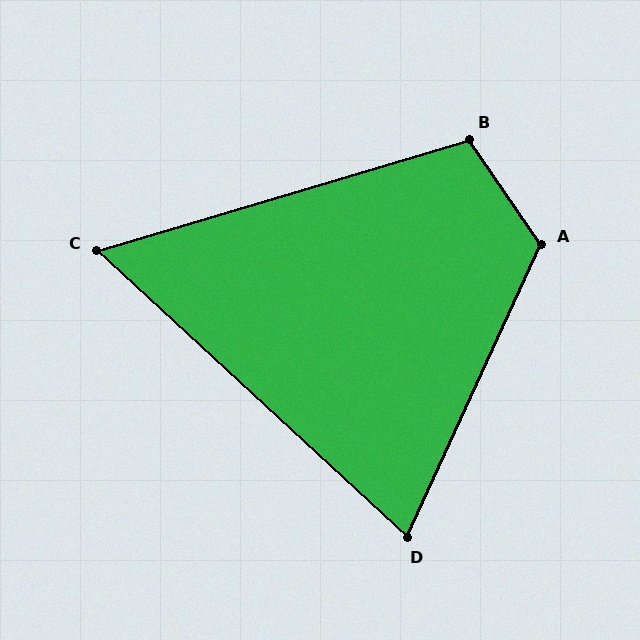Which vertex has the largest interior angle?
A, at approximately 121 degrees.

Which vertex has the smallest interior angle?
C, at approximately 59 degrees.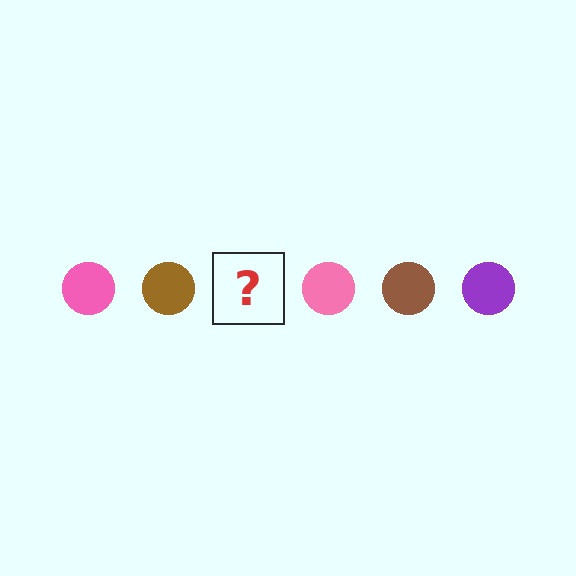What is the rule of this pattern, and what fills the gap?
The rule is that the pattern cycles through pink, brown, purple circles. The gap should be filled with a purple circle.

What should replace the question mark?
The question mark should be replaced with a purple circle.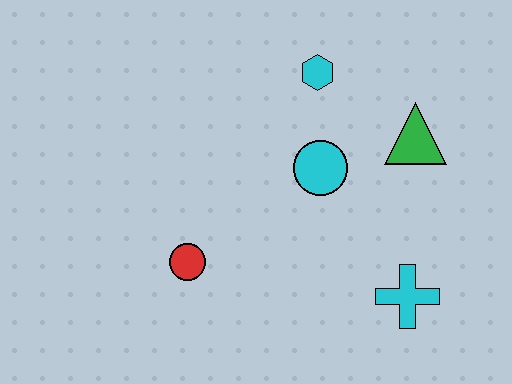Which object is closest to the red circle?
The cyan circle is closest to the red circle.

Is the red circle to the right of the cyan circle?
No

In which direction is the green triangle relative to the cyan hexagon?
The green triangle is to the right of the cyan hexagon.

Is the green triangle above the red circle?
Yes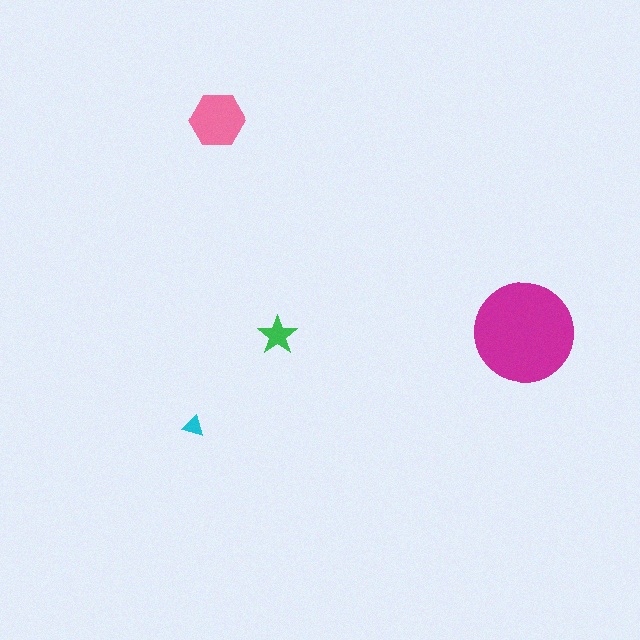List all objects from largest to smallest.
The magenta circle, the pink hexagon, the green star, the cyan triangle.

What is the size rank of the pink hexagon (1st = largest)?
2nd.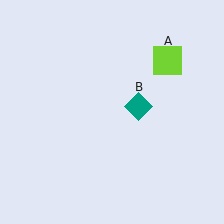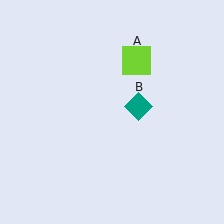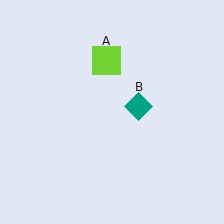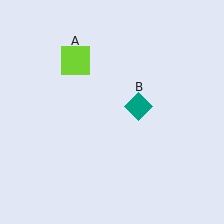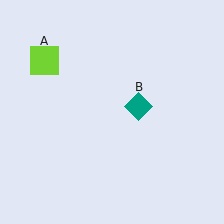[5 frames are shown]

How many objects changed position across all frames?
1 object changed position: lime square (object A).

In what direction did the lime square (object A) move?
The lime square (object A) moved left.